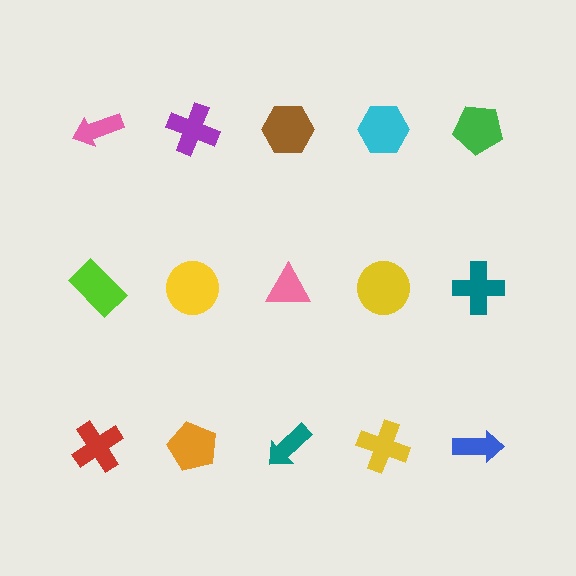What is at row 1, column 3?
A brown hexagon.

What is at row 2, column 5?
A teal cross.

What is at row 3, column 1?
A red cross.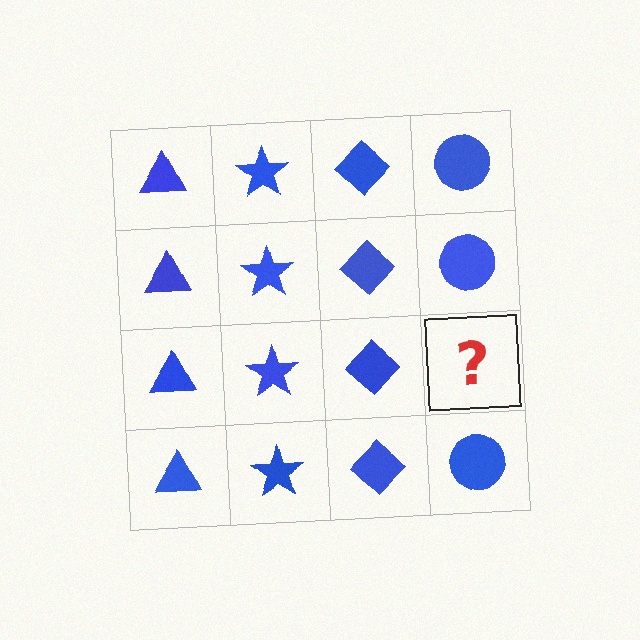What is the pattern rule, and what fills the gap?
The rule is that each column has a consistent shape. The gap should be filled with a blue circle.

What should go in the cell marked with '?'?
The missing cell should contain a blue circle.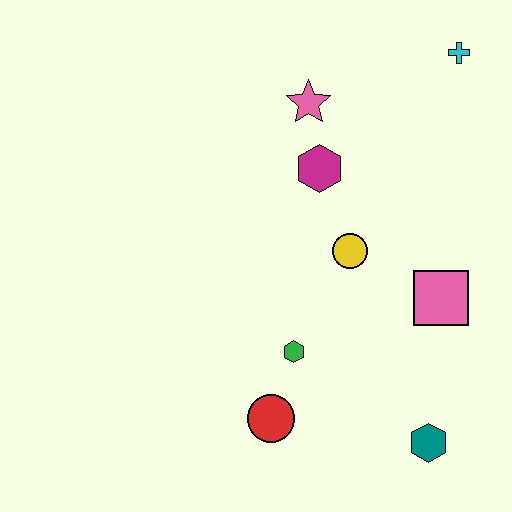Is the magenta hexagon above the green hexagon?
Yes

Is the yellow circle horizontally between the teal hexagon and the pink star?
Yes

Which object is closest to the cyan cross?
The pink star is closest to the cyan cross.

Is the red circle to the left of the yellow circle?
Yes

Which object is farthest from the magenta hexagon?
The teal hexagon is farthest from the magenta hexagon.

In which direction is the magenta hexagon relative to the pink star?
The magenta hexagon is below the pink star.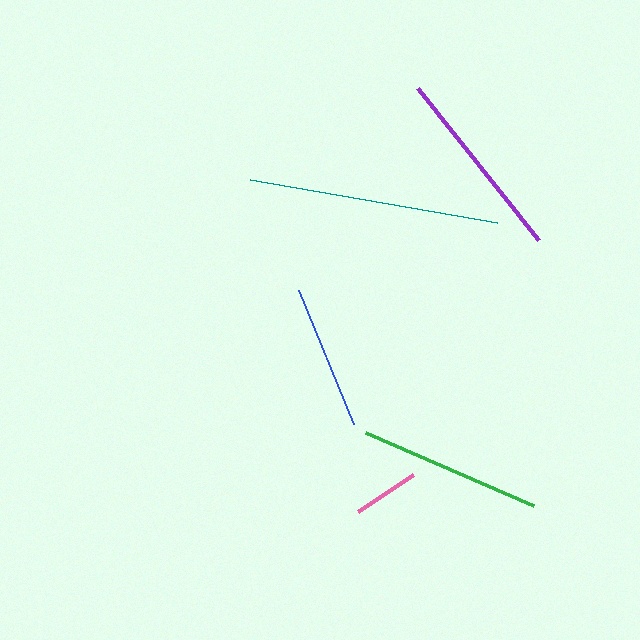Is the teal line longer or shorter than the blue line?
The teal line is longer than the blue line.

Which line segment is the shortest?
The pink line is the shortest at approximately 66 pixels.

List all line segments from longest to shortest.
From longest to shortest: teal, purple, green, blue, pink.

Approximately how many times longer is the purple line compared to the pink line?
The purple line is approximately 2.9 times the length of the pink line.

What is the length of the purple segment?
The purple segment is approximately 194 pixels long.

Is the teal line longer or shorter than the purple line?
The teal line is longer than the purple line.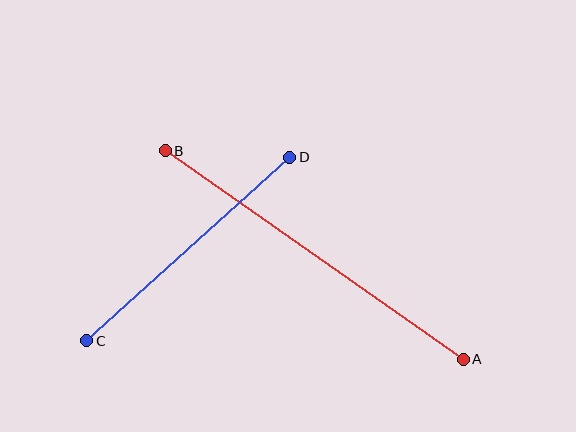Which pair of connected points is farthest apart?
Points A and B are farthest apart.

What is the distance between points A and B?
The distance is approximately 364 pixels.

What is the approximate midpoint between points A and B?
The midpoint is at approximately (314, 255) pixels.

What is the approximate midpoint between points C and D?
The midpoint is at approximately (188, 249) pixels.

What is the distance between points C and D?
The distance is approximately 273 pixels.